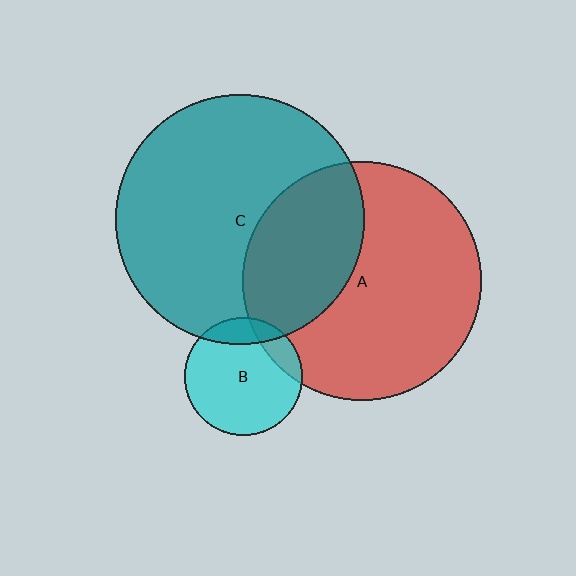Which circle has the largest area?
Circle C (teal).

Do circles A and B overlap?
Yes.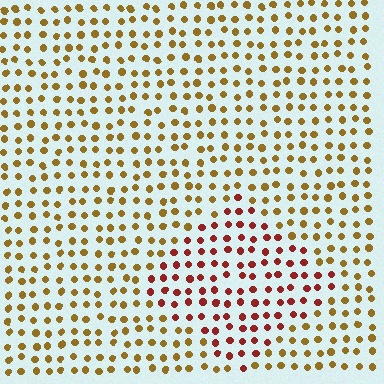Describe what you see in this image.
The image is filled with small brown elements in a uniform arrangement. A diamond-shaped region is visible where the elements are tinted to a slightly different hue, forming a subtle color boundary.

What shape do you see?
I see a diamond.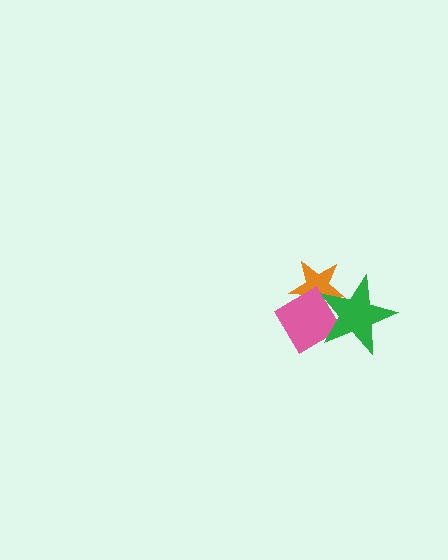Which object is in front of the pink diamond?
The green star is in front of the pink diamond.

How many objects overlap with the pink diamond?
2 objects overlap with the pink diamond.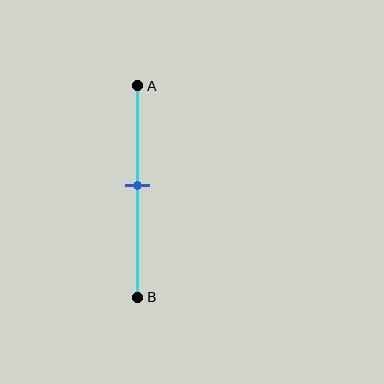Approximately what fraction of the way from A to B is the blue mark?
The blue mark is approximately 45% of the way from A to B.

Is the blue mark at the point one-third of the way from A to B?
No, the mark is at about 45% from A, not at the 33% one-third point.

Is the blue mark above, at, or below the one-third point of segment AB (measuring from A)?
The blue mark is below the one-third point of segment AB.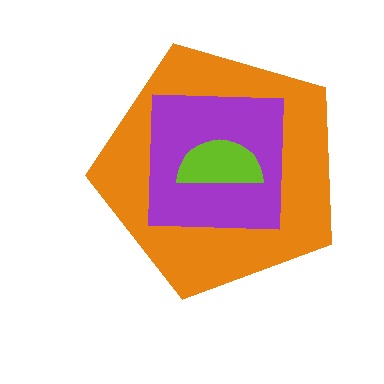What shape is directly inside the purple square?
The lime semicircle.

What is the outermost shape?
The orange pentagon.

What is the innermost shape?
The lime semicircle.